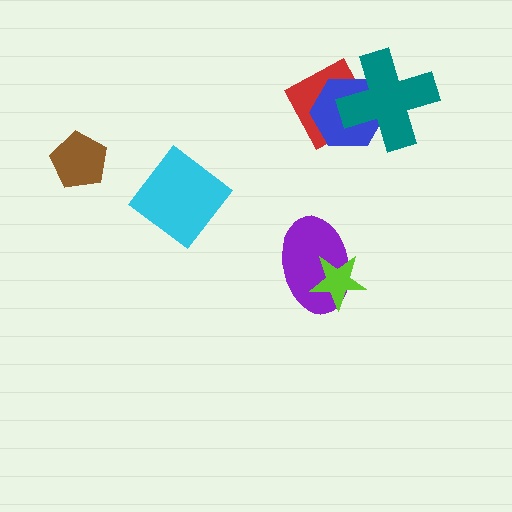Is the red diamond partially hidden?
Yes, it is partially covered by another shape.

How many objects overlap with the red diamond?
2 objects overlap with the red diamond.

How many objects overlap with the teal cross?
2 objects overlap with the teal cross.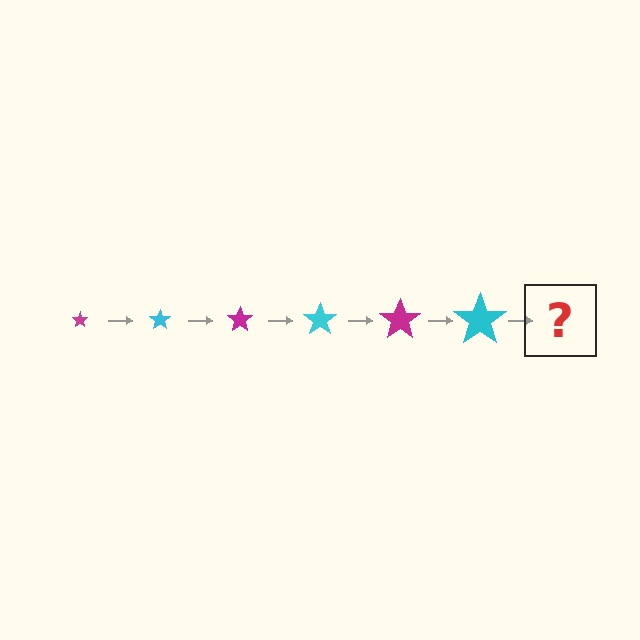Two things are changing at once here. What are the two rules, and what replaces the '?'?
The two rules are that the star grows larger each step and the color cycles through magenta and cyan. The '?' should be a magenta star, larger than the previous one.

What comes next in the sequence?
The next element should be a magenta star, larger than the previous one.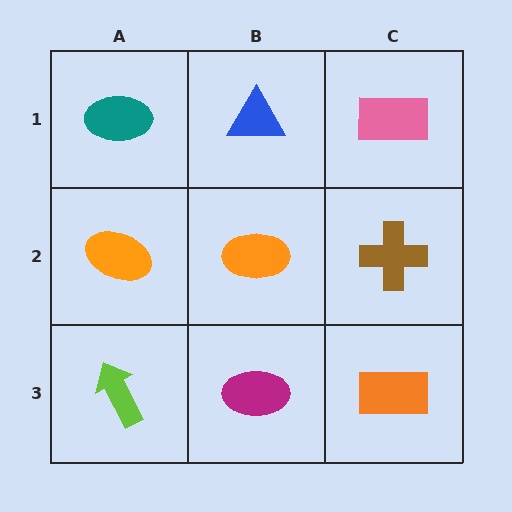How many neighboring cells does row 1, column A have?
2.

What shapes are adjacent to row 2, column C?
A pink rectangle (row 1, column C), an orange rectangle (row 3, column C), an orange ellipse (row 2, column B).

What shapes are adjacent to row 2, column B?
A blue triangle (row 1, column B), a magenta ellipse (row 3, column B), an orange ellipse (row 2, column A), a brown cross (row 2, column C).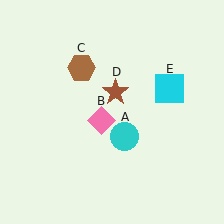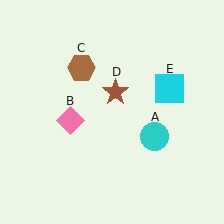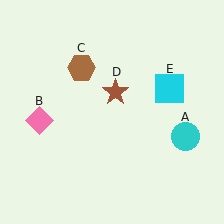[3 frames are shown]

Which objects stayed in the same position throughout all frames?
Brown hexagon (object C) and brown star (object D) and cyan square (object E) remained stationary.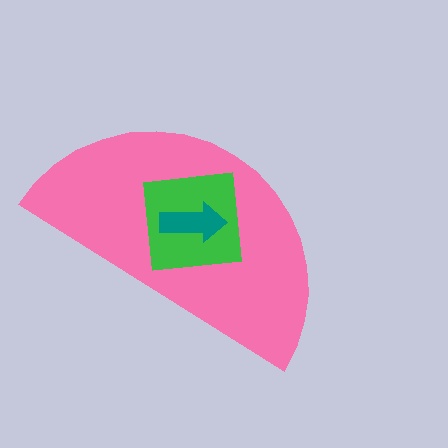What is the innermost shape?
The teal arrow.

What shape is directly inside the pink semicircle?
The green square.